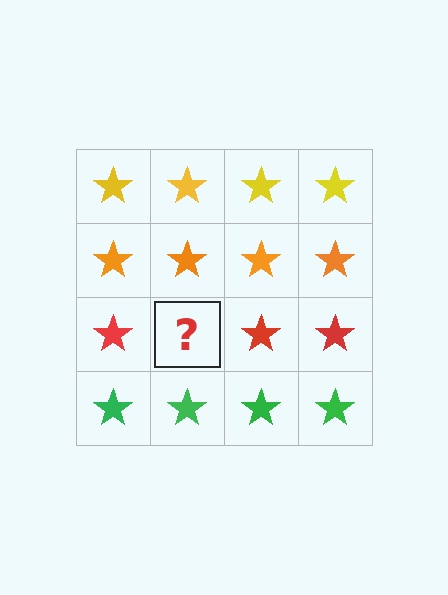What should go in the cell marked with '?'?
The missing cell should contain a red star.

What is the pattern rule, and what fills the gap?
The rule is that each row has a consistent color. The gap should be filled with a red star.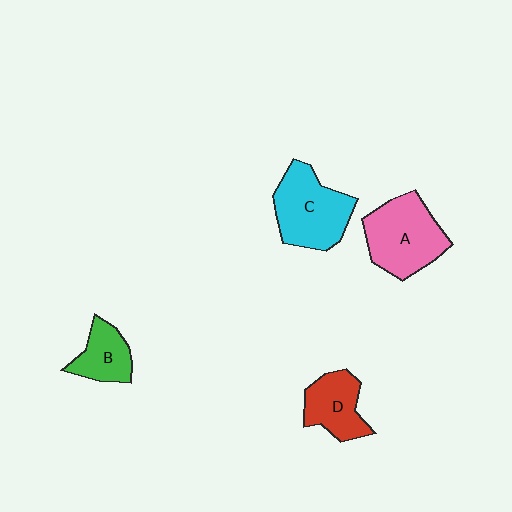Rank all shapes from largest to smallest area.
From largest to smallest: A (pink), C (cyan), D (red), B (green).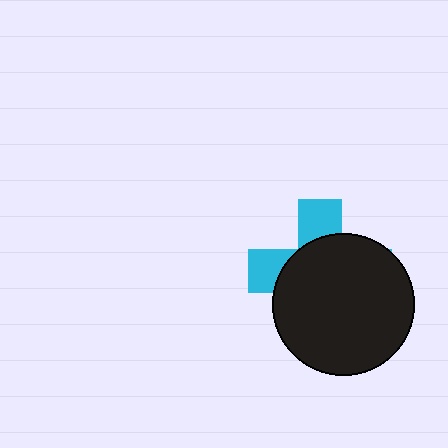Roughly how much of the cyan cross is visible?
A small part of it is visible (roughly 30%).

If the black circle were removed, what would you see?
You would see the complete cyan cross.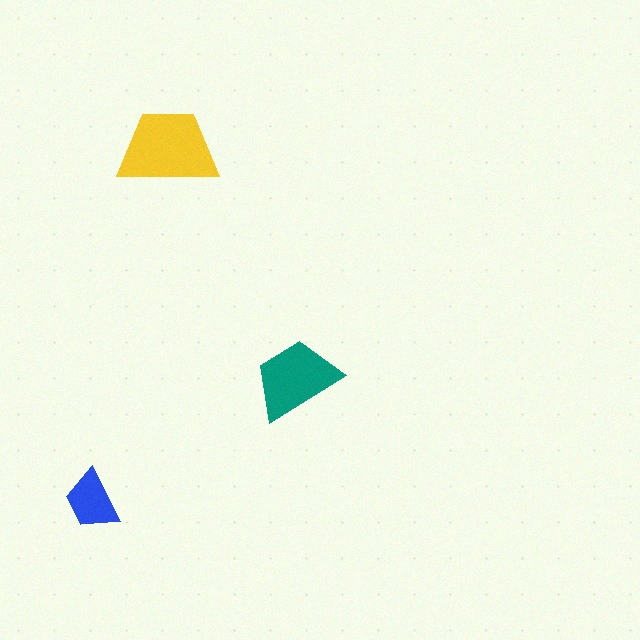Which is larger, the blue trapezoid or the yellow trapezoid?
The yellow one.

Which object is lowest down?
The blue trapezoid is bottommost.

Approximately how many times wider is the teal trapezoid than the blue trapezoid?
About 1.5 times wider.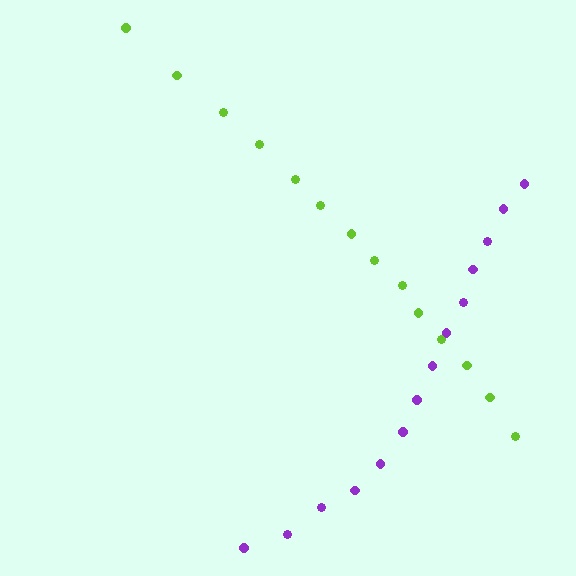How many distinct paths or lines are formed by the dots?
There are 2 distinct paths.